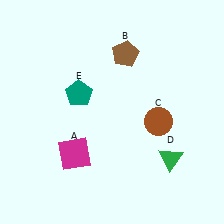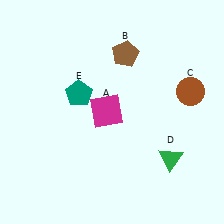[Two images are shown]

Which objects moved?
The objects that moved are: the magenta square (A), the brown circle (C).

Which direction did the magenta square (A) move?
The magenta square (A) moved up.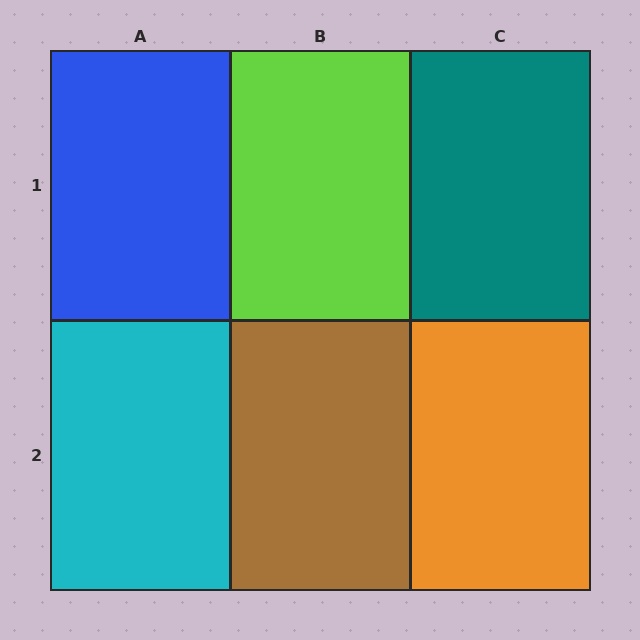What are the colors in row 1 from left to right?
Blue, lime, teal.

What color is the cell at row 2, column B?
Brown.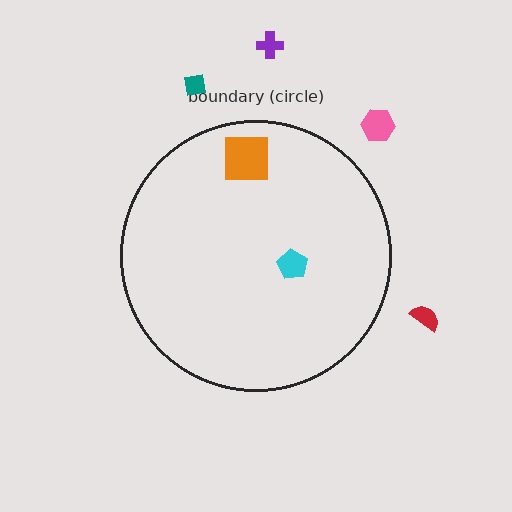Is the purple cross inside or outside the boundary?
Outside.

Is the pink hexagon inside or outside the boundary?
Outside.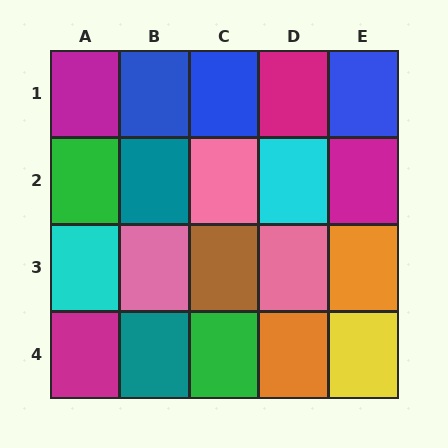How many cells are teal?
2 cells are teal.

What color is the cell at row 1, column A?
Magenta.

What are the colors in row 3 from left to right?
Cyan, pink, brown, pink, orange.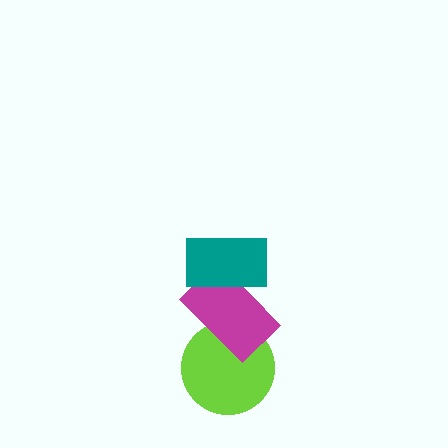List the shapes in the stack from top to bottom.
From top to bottom: the teal rectangle, the magenta rectangle, the lime circle.